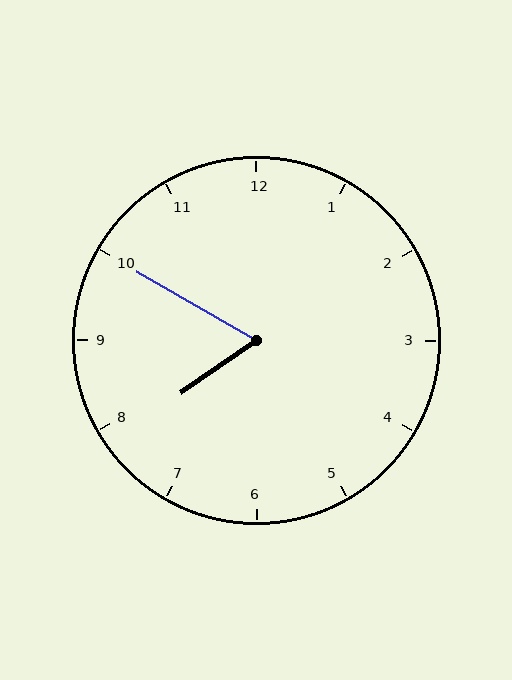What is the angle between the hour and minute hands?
Approximately 65 degrees.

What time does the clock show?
7:50.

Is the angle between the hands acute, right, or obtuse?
It is acute.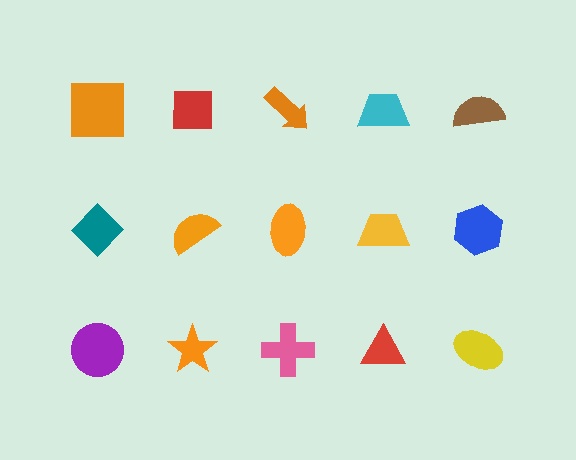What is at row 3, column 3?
A pink cross.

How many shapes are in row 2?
5 shapes.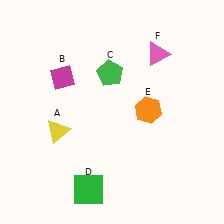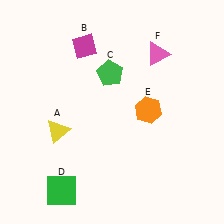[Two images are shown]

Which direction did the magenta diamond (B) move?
The magenta diamond (B) moved up.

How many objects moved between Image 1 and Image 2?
2 objects moved between the two images.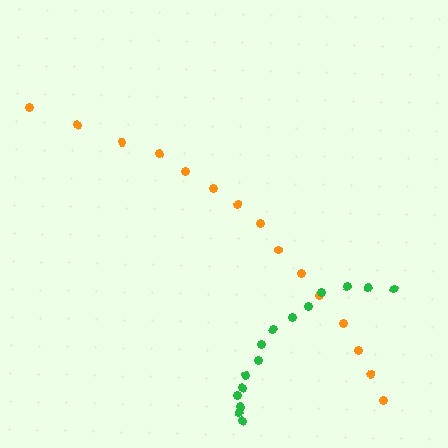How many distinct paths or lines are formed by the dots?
There are 2 distinct paths.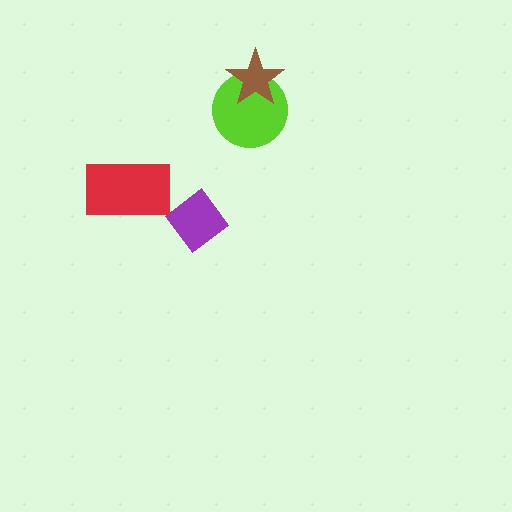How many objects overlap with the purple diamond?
0 objects overlap with the purple diamond.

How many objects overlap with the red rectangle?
0 objects overlap with the red rectangle.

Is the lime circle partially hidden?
Yes, it is partially covered by another shape.